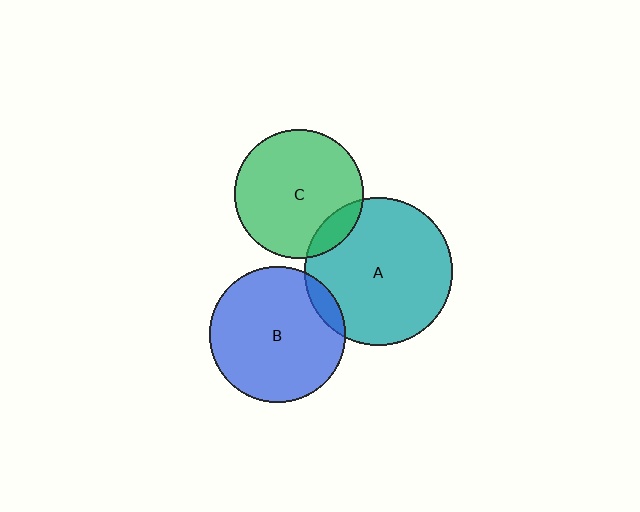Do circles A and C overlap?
Yes.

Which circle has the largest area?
Circle A (teal).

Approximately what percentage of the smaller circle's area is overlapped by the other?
Approximately 10%.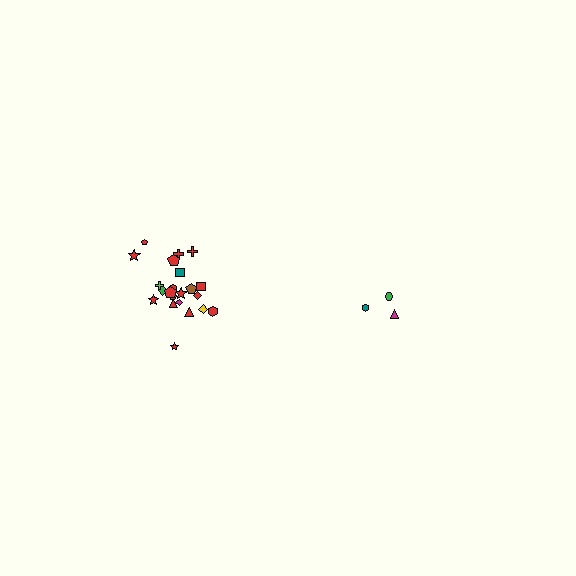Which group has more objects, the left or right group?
The left group.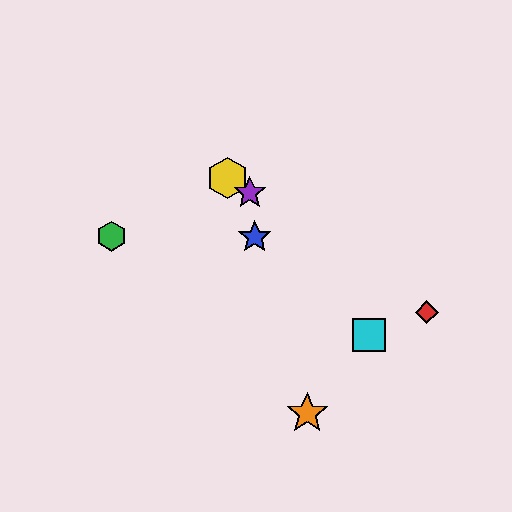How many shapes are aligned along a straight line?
3 shapes (the red diamond, the yellow hexagon, the purple star) are aligned along a straight line.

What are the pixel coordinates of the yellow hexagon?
The yellow hexagon is at (227, 178).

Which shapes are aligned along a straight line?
The red diamond, the yellow hexagon, the purple star are aligned along a straight line.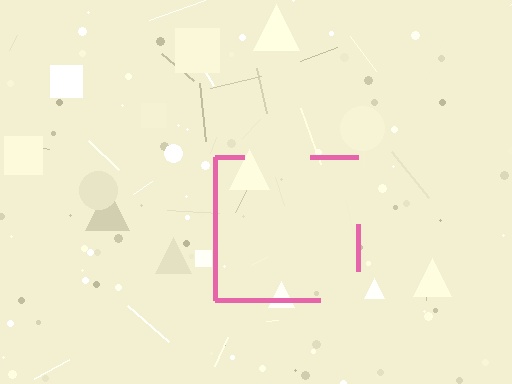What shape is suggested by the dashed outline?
The dashed outline suggests a square.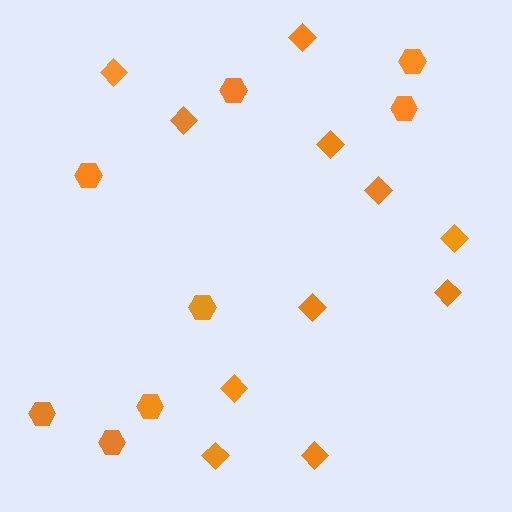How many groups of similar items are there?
There are 2 groups: one group of hexagons (8) and one group of diamonds (11).